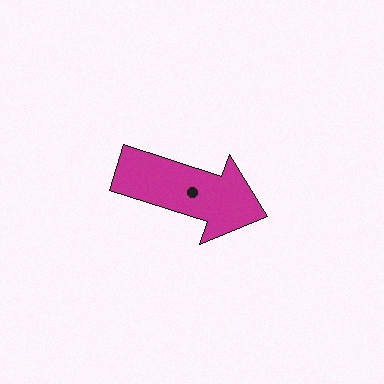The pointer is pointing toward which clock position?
Roughly 4 o'clock.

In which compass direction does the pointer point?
East.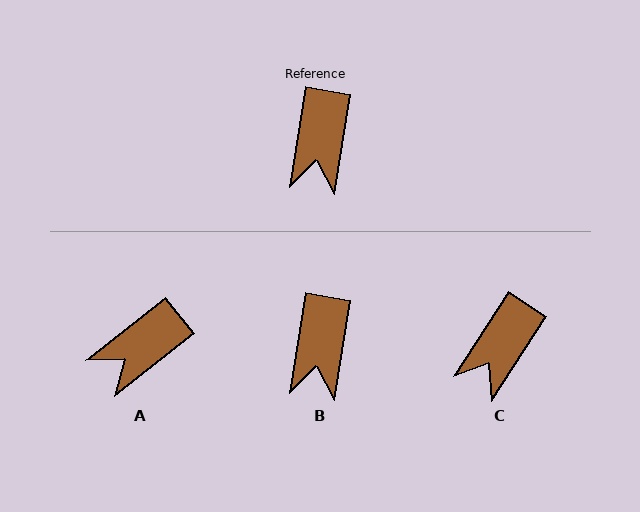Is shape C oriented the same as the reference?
No, it is off by about 24 degrees.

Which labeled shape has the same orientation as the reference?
B.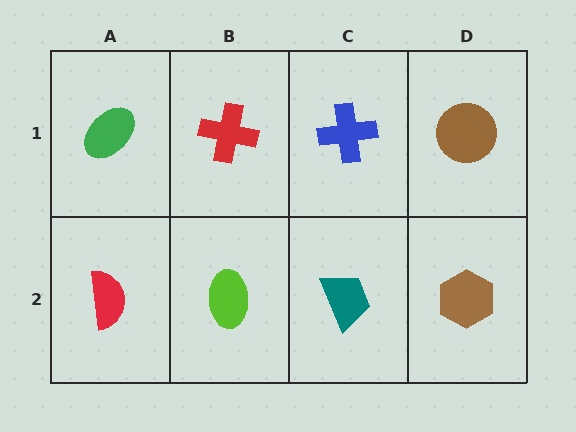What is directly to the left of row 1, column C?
A red cross.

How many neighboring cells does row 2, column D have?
2.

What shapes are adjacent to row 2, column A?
A green ellipse (row 1, column A), a lime ellipse (row 2, column B).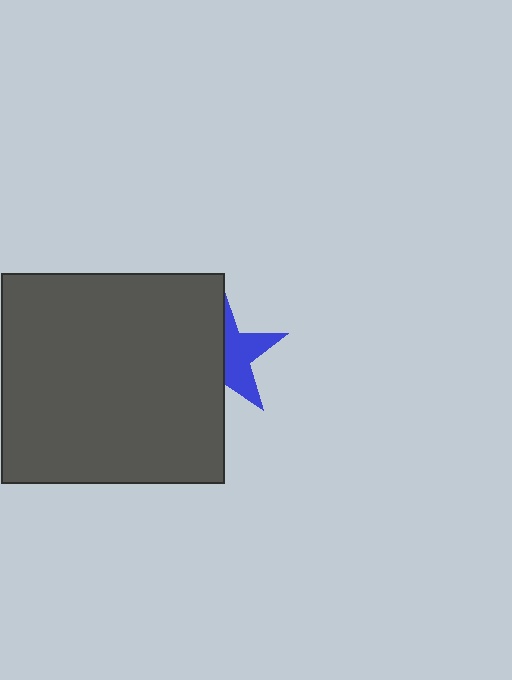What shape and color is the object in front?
The object in front is a dark gray rectangle.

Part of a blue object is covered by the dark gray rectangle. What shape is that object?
It is a star.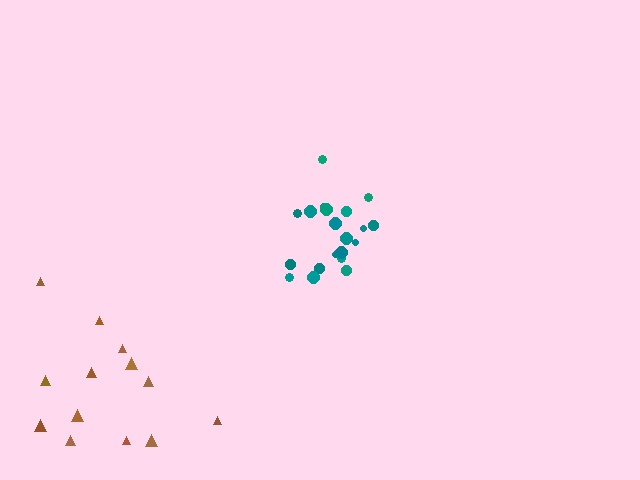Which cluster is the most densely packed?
Teal.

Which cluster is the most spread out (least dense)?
Brown.